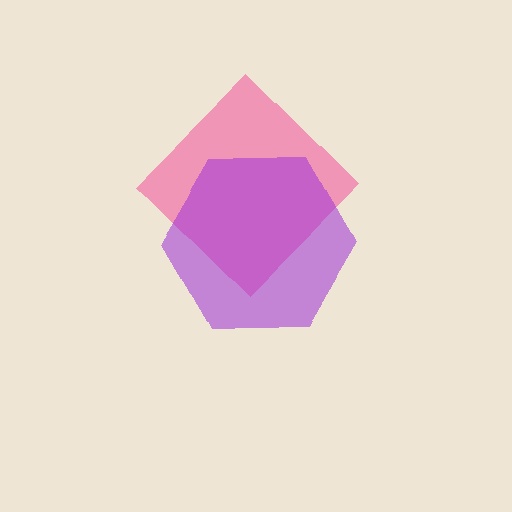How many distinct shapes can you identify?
There are 2 distinct shapes: a pink diamond, a purple hexagon.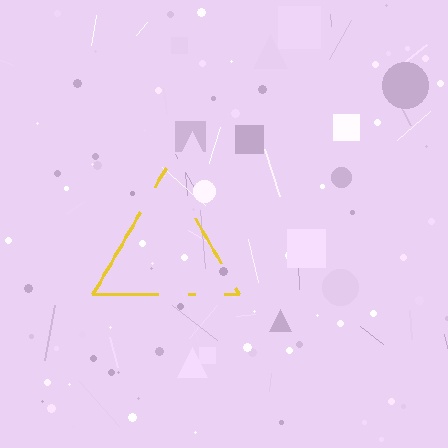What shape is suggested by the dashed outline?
The dashed outline suggests a triangle.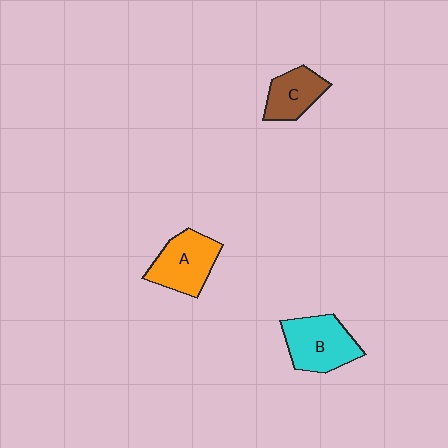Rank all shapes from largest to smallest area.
From largest to smallest: B (cyan), A (orange), C (brown).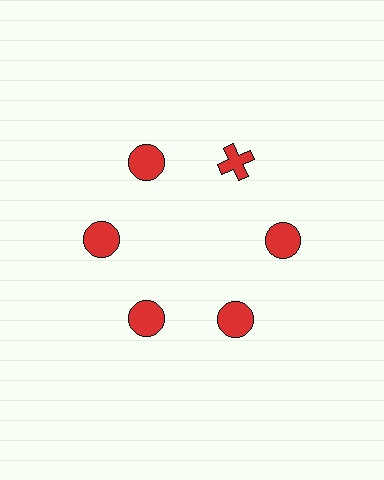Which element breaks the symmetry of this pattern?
The red cross at roughly the 1 o'clock position breaks the symmetry. All other shapes are red circles.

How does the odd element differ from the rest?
It has a different shape: cross instead of circle.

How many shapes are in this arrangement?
There are 6 shapes arranged in a ring pattern.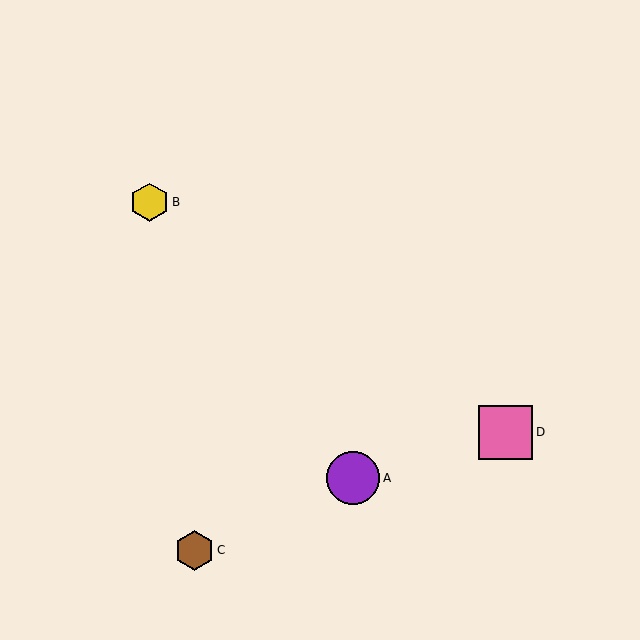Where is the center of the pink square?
The center of the pink square is at (506, 432).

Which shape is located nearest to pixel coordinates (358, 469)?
The purple circle (labeled A) at (353, 478) is nearest to that location.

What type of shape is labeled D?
Shape D is a pink square.